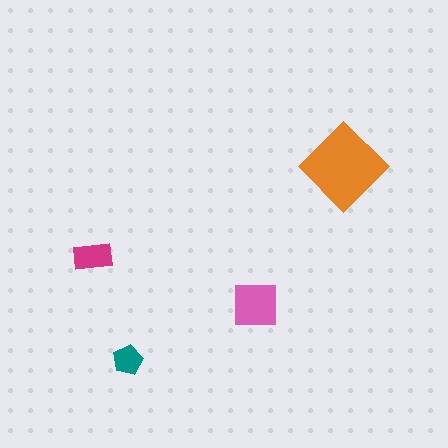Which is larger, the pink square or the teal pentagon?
The pink square.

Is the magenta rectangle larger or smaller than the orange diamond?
Smaller.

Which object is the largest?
The orange diamond.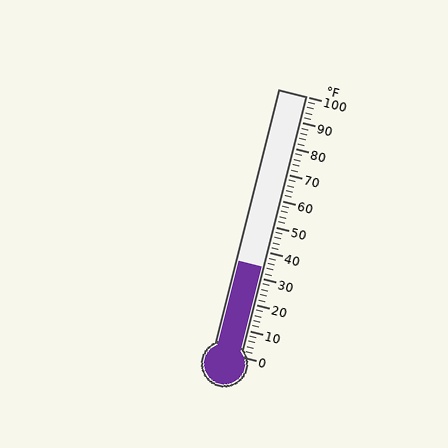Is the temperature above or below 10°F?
The temperature is above 10°F.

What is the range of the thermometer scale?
The thermometer scale ranges from 0°F to 100°F.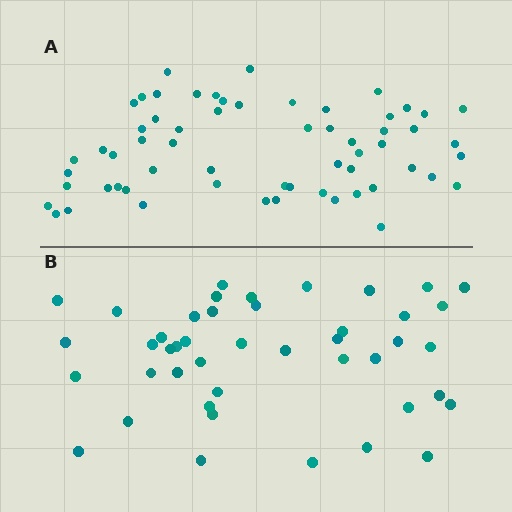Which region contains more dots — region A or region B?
Region A (the top region) has more dots.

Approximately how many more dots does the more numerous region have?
Region A has approximately 15 more dots than region B.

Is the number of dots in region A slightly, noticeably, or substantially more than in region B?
Region A has noticeably more, but not dramatically so. The ratio is roughly 1.4 to 1.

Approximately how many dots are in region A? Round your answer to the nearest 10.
About 60 dots.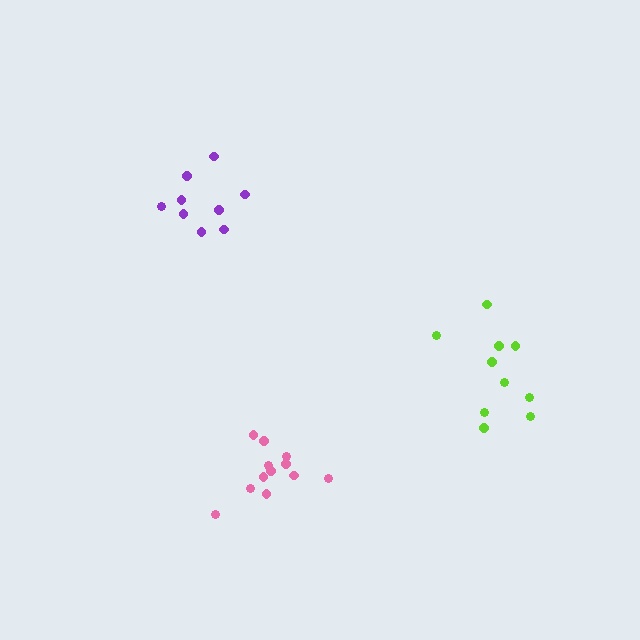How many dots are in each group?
Group 1: 10 dots, Group 2: 12 dots, Group 3: 9 dots (31 total).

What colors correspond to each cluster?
The clusters are colored: lime, pink, purple.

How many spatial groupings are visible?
There are 3 spatial groupings.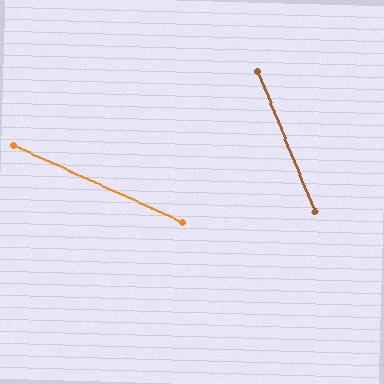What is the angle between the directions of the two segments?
Approximately 43 degrees.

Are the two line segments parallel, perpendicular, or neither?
Neither parallel nor perpendicular — they differ by about 43°.